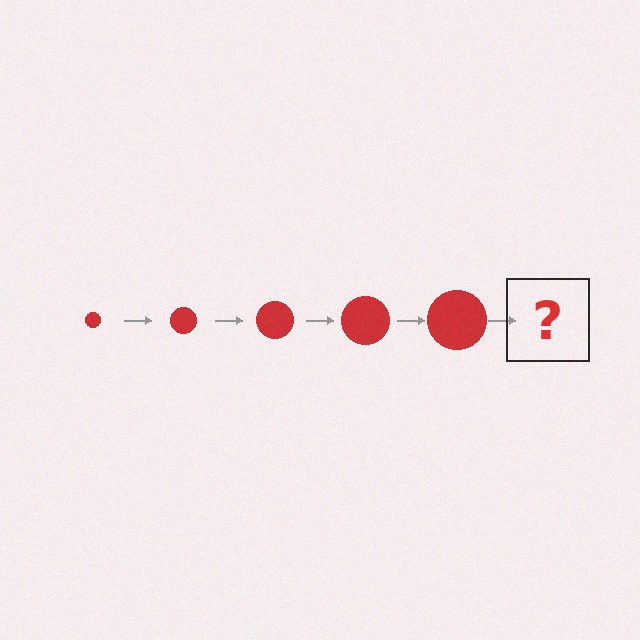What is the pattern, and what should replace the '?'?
The pattern is that the circle gets progressively larger each step. The '?' should be a red circle, larger than the previous one.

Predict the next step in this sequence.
The next step is a red circle, larger than the previous one.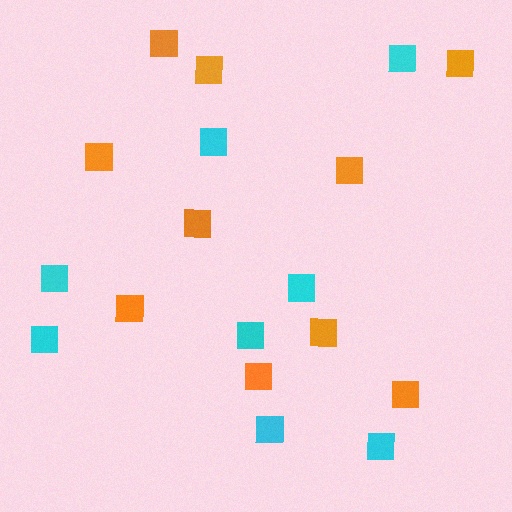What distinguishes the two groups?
There are 2 groups: one group of orange squares (10) and one group of cyan squares (8).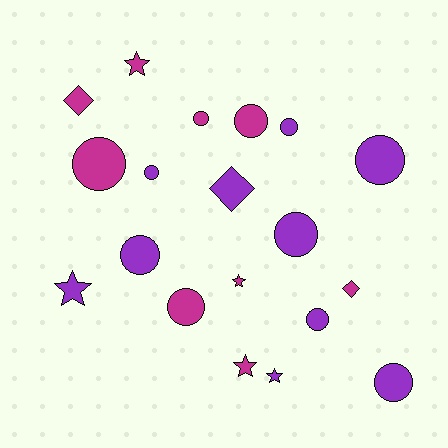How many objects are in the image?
There are 19 objects.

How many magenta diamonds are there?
There are 2 magenta diamonds.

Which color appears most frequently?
Purple, with 10 objects.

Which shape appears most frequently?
Circle, with 11 objects.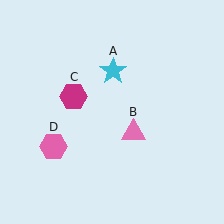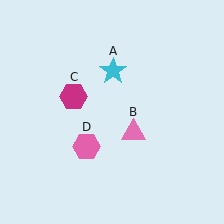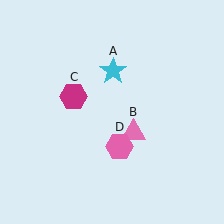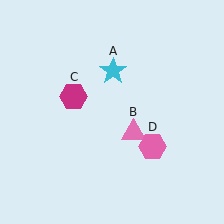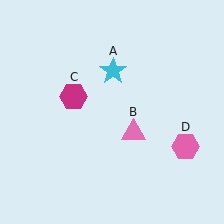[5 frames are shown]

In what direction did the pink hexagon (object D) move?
The pink hexagon (object D) moved right.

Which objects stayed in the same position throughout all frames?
Cyan star (object A) and pink triangle (object B) and magenta hexagon (object C) remained stationary.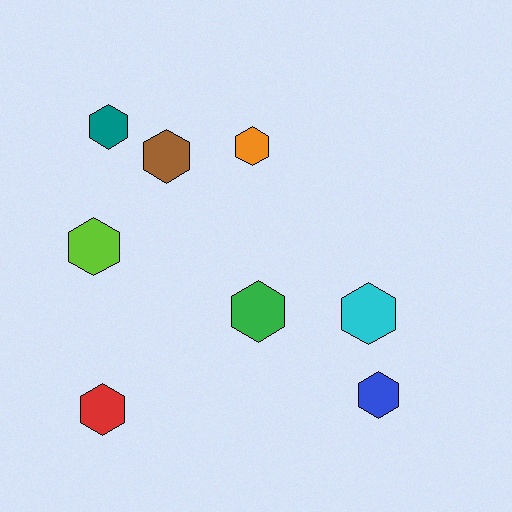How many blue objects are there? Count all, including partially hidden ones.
There is 1 blue object.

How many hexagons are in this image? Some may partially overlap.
There are 8 hexagons.